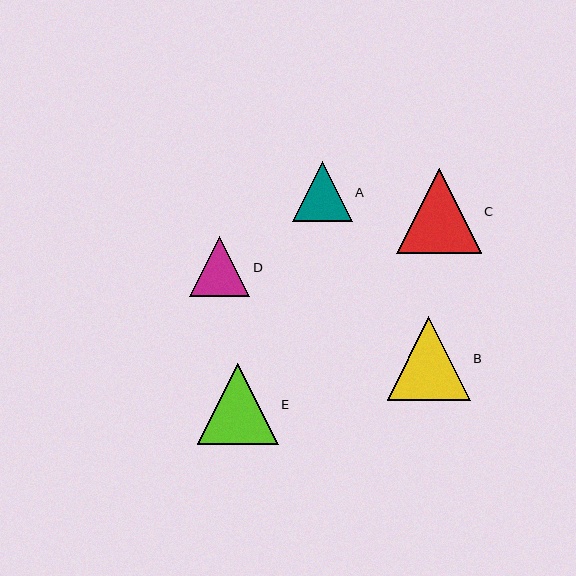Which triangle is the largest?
Triangle C is the largest with a size of approximately 84 pixels.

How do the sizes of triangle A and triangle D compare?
Triangle A and triangle D are approximately the same size.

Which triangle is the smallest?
Triangle D is the smallest with a size of approximately 60 pixels.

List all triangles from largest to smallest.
From largest to smallest: C, B, E, A, D.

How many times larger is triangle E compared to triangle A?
Triangle E is approximately 1.4 times the size of triangle A.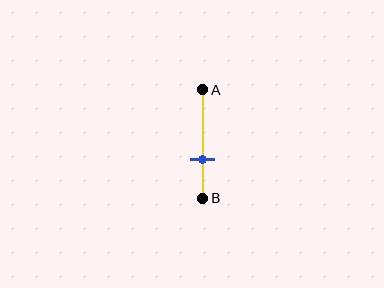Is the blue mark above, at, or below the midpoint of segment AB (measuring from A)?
The blue mark is below the midpoint of segment AB.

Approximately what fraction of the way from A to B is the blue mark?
The blue mark is approximately 65% of the way from A to B.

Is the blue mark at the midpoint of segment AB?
No, the mark is at about 65% from A, not at the 50% midpoint.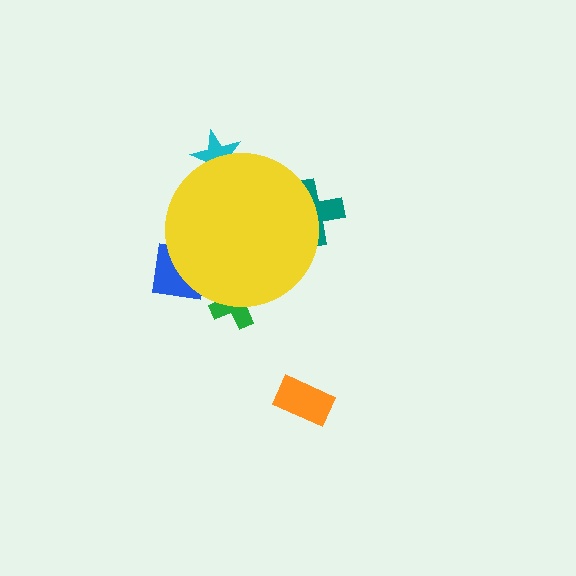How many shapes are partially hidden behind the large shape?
4 shapes are partially hidden.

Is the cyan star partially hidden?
Yes, the cyan star is partially hidden behind the yellow circle.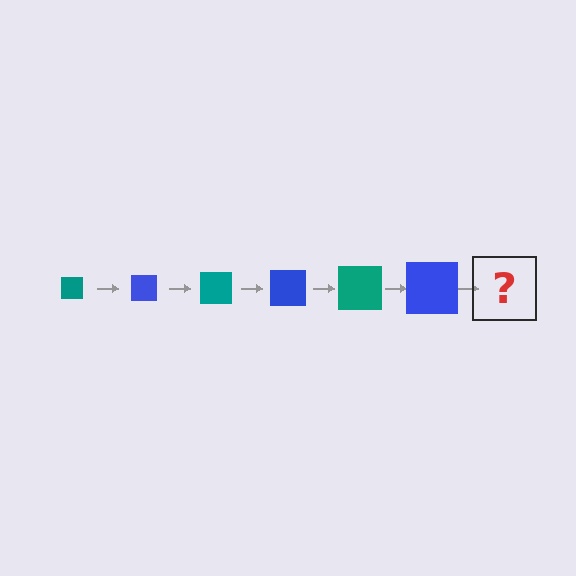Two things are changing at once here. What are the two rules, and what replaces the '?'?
The two rules are that the square grows larger each step and the color cycles through teal and blue. The '?' should be a teal square, larger than the previous one.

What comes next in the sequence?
The next element should be a teal square, larger than the previous one.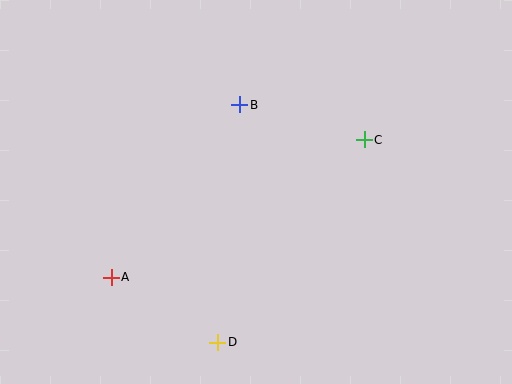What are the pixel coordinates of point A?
Point A is at (111, 277).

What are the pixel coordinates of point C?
Point C is at (364, 140).